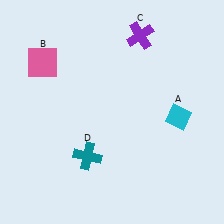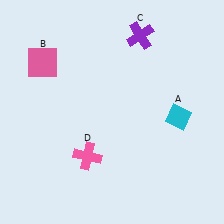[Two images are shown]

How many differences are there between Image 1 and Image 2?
There is 1 difference between the two images.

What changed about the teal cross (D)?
In Image 1, D is teal. In Image 2, it changed to pink.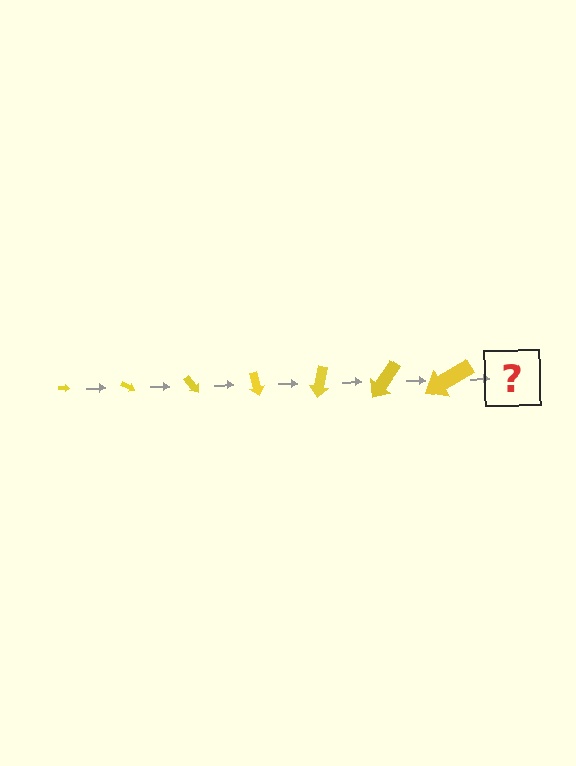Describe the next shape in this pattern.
It should be an arrow, larger than the previous one and rotated 175 degrees from the start.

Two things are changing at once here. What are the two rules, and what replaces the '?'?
The two rules are that the arrow grows larger each step and it rotates 25 degrees each step. The '?' should be an arrow, larger than the previous one and rotated 175 degrees from the start.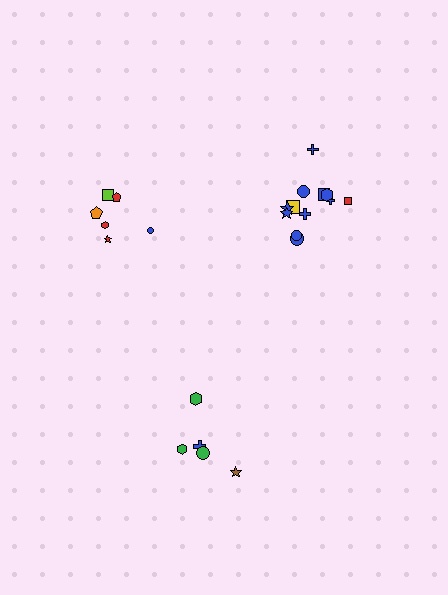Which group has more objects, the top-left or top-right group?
The top-right group.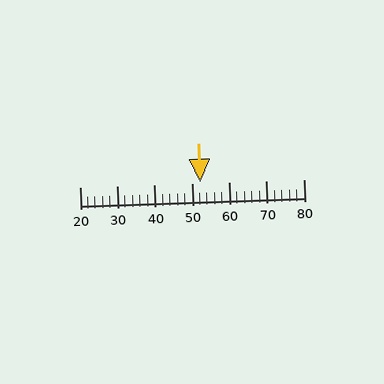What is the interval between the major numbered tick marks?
The major tick marks are spaced 10 units apart.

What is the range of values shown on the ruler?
The ruler shows values from 20 to 80.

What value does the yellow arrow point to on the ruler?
The yellow arrow points to approximately 52.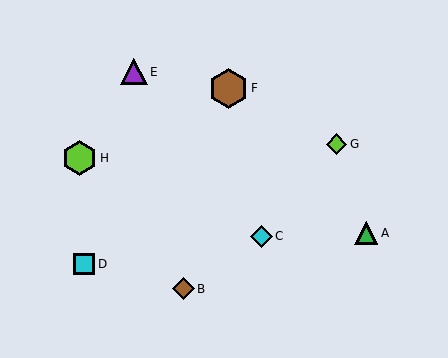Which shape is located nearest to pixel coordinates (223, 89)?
The brown hexagon (labeled F) at (228, 88) is nearest to that location.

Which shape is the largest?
The brown hexagon (labeled F) is the largest.